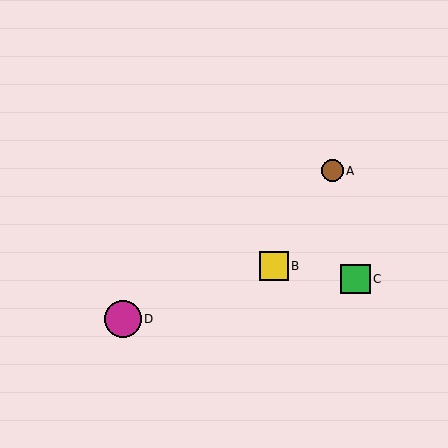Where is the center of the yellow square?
The center of the yellow square is at (274, 266).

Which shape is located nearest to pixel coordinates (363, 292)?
The green square (labeled C) at (355, 279) is nearest to that location.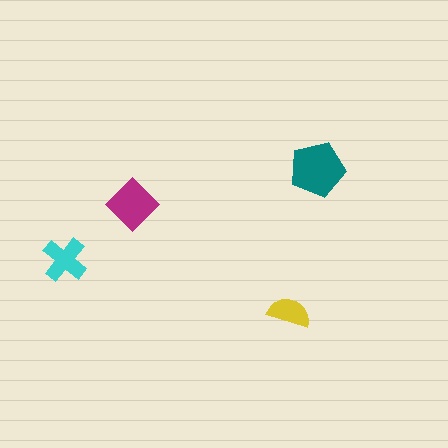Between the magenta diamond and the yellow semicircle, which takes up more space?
The magenta diamond.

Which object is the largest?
The teal pentagon.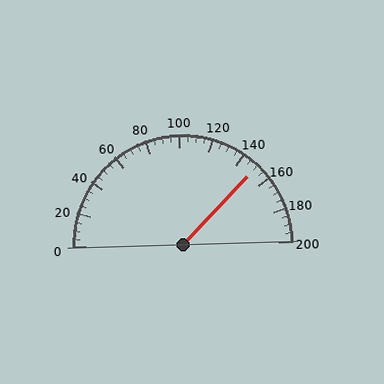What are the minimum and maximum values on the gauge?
The gauge ranges from 0 to 200.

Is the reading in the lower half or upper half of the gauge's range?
The reading is in the upper half of the range (0 to 200).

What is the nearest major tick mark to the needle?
The nearest major tick mark is 160.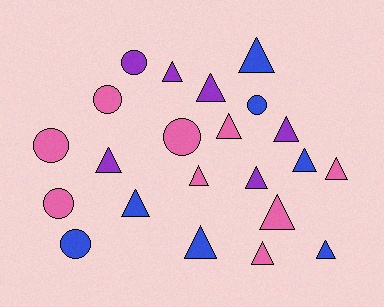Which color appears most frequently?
Pink, with 9 objects.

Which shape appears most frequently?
Triangle, with 15 objects.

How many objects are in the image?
There are 22 objects.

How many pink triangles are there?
There are 5 pink triangles.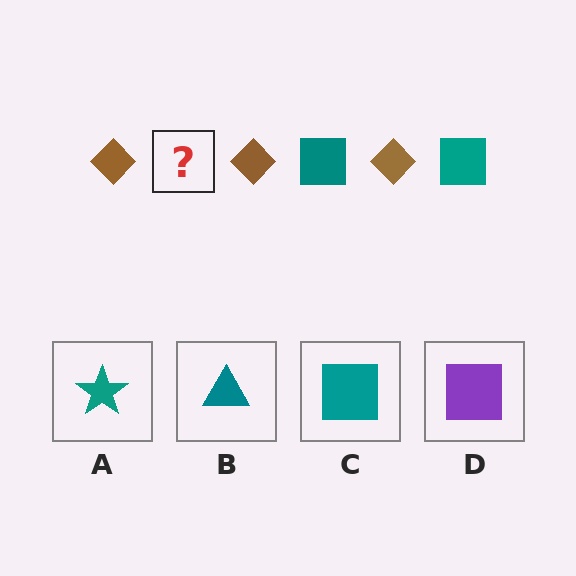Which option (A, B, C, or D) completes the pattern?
C.